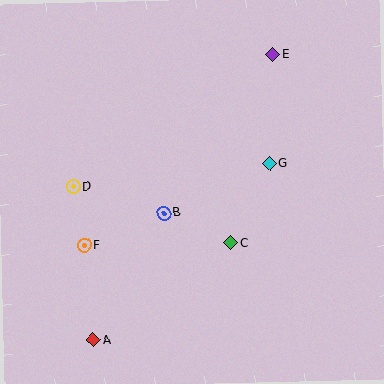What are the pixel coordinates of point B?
Point B is at (164, 213).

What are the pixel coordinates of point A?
Point A is at (93, 340).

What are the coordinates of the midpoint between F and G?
The midpoint between F and G is at (177, 204).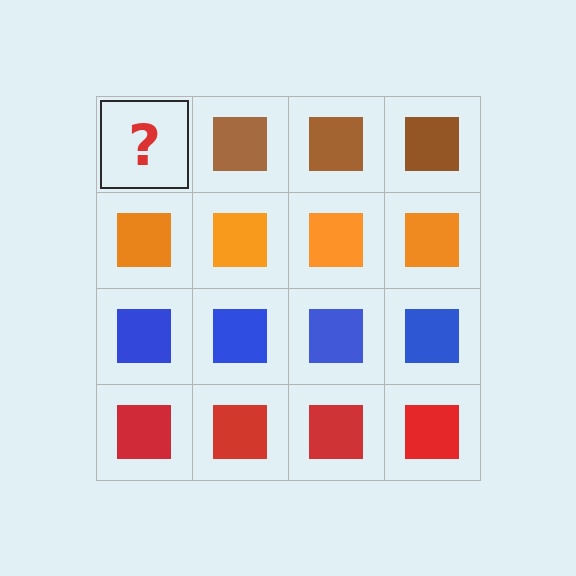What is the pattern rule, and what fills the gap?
The rule is that each row has a consistent color. The gap should be filled with a brown square.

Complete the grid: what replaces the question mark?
The question mark should be replaced with a brown square.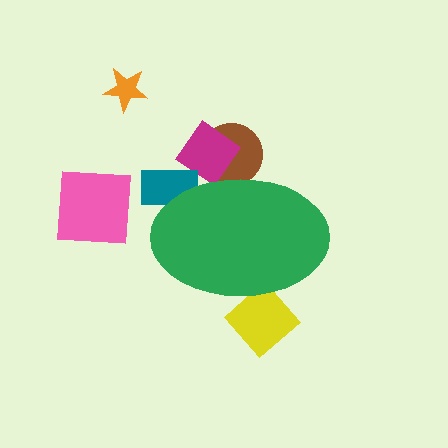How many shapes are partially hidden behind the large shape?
4 shapes are partially hidden.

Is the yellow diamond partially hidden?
Yes, the yellow diamond is partially hidden behind the green ellipse.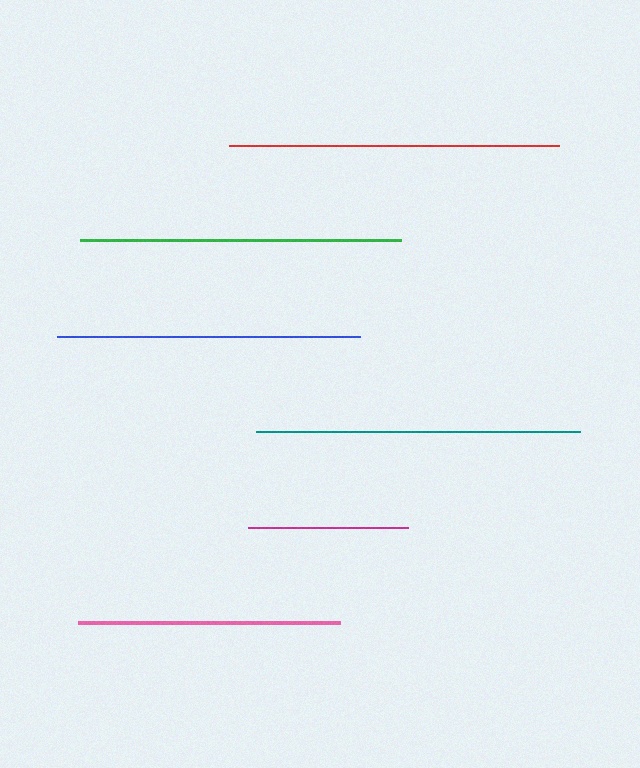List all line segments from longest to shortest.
From longest to shortest: red, teal, green, blue, pink, magenta.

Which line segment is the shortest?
The magenta line is the shortest at approximately 159 pixels.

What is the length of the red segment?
The red segment is approximately 329 pixels long.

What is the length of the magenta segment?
The magenta segment is approximately 159 pixels long.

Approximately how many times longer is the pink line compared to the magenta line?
The pink line is approximately 1.7 times the length of the magenta line.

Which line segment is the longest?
The red line is the longest at approximately 329 pixels.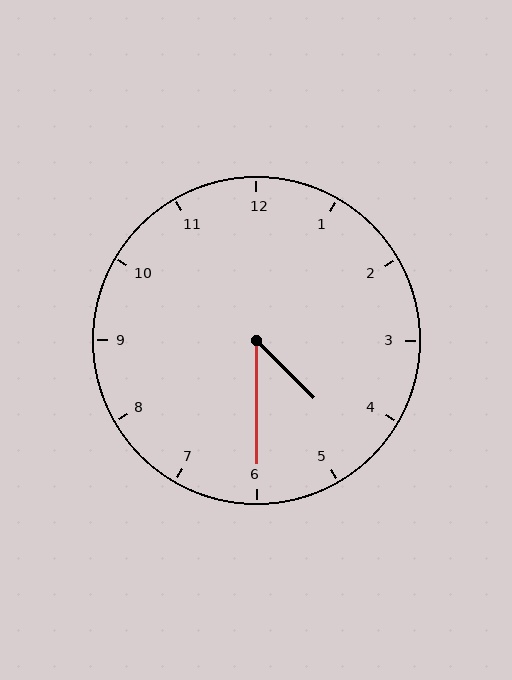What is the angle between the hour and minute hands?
Approximately 45 degrees.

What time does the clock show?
4:30.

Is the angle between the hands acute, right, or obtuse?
It is acute.